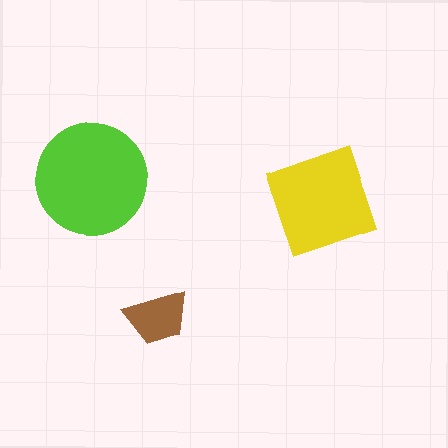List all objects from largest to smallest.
The lime circle, the yellow diamond, the brown trapezoid.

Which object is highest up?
The lime circle is topmost.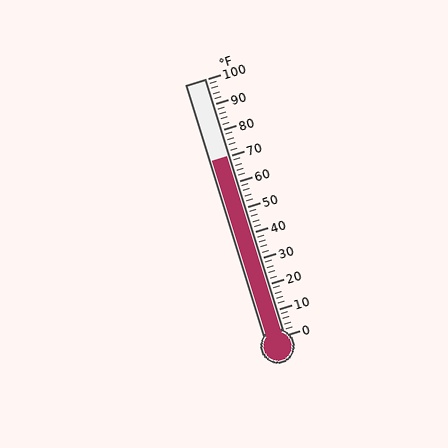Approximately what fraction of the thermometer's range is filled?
The thermometer is filled to approximately 70% of its range.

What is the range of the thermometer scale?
The thermometer scale ranges from 0°F to 100°F.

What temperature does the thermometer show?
The thermometer shows approximately 70°F.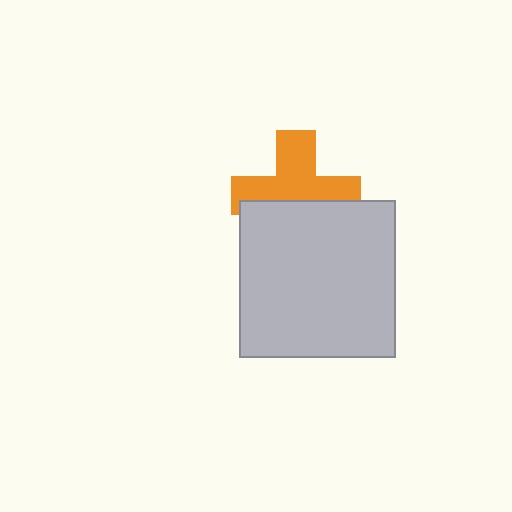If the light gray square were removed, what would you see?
You would see the complete orange cross.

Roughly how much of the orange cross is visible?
About half of it is visible (roughly 57%).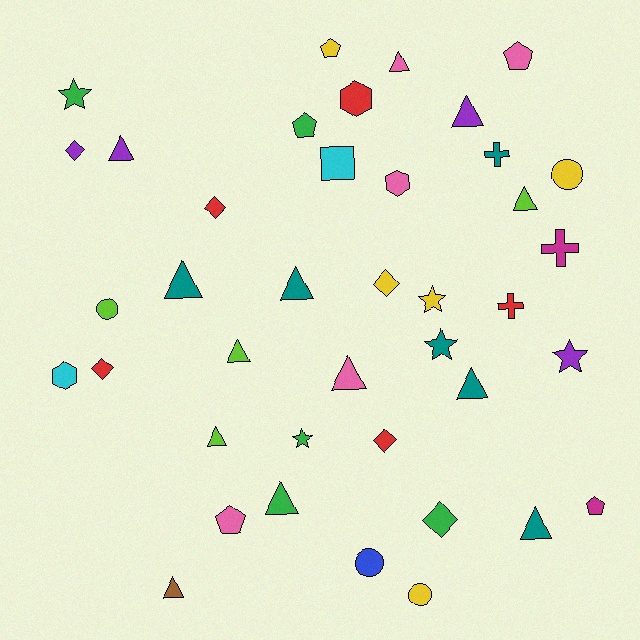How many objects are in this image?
There are 40 objects.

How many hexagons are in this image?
There are 3 hexagons.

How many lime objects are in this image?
There are 4 lime objects.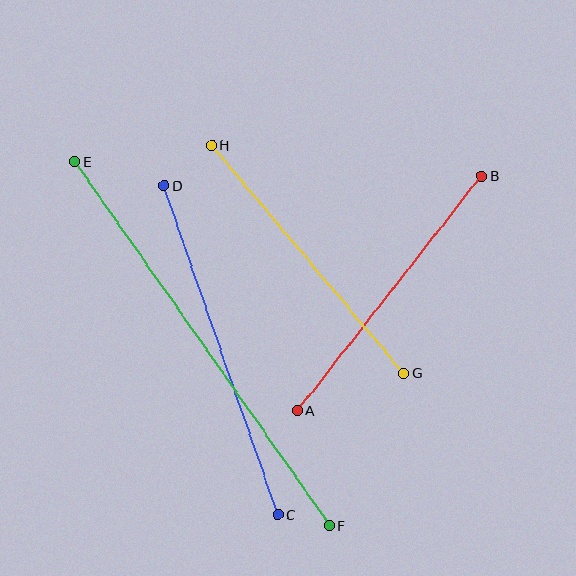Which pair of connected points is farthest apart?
Points E and F are farthest apart.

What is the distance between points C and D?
The distance is approximately 348 pixels.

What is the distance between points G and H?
The distance is approximately 298 pixels.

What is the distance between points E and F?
The distance is approximately 444 pixels.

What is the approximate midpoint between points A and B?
The midpoint is at approximately (389, 293) pixels.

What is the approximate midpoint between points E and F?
The midpoint is at approximately (202, 344) pixels.